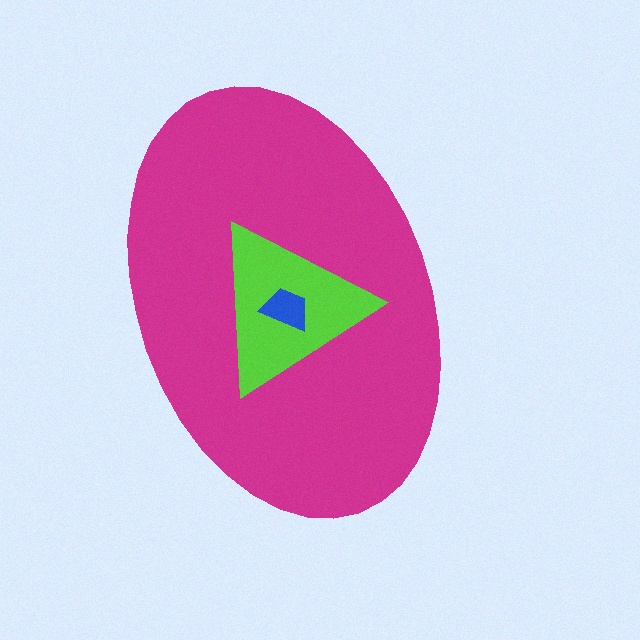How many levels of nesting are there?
3.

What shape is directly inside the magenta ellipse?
The lime triangle.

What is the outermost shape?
The magenta ellipse.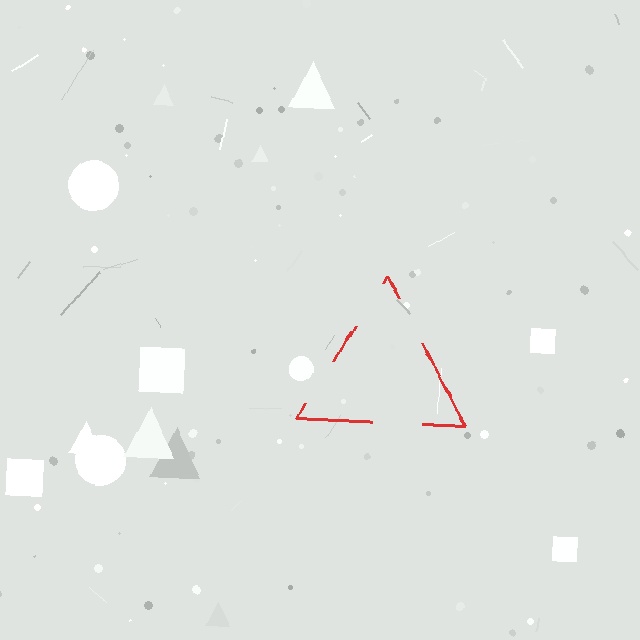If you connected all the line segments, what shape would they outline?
They would outline a triangle.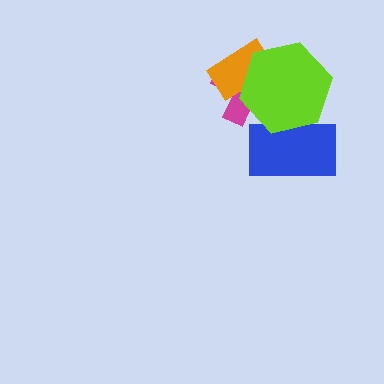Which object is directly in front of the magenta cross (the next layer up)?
The orange rectangle is directly in front of the magenta cross.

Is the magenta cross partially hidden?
Yes, it is partially covered by another shape.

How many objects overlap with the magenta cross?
2 objects overlap with the magenta cross.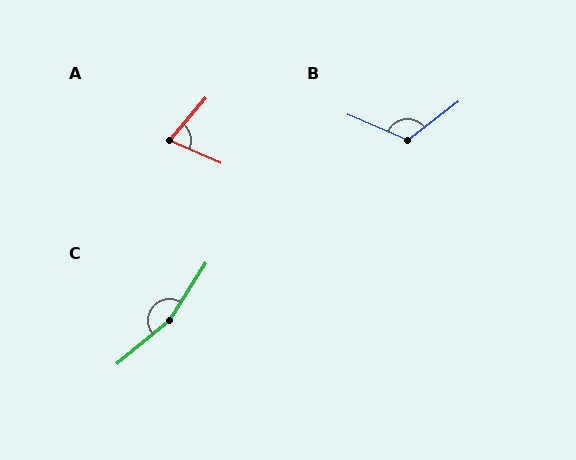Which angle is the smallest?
A, at approximately 73 degrees.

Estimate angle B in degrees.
Approximately 120 degrees.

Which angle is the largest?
C, at approximately 162 degrees.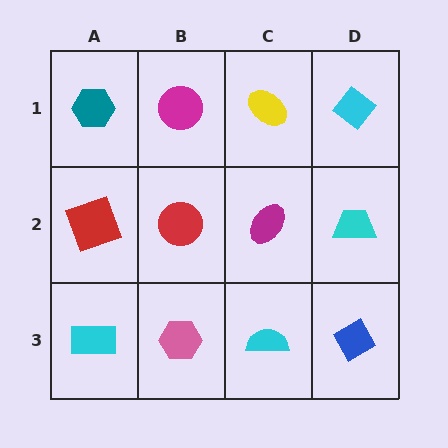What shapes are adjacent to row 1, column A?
A red square (row 2, column A), a magenta circle (row 1, column B).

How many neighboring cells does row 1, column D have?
2.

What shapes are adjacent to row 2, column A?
A teal hexagon (row 1, column A), a cyan rectangle (row 3, column A), a red circle (row 2, column B).